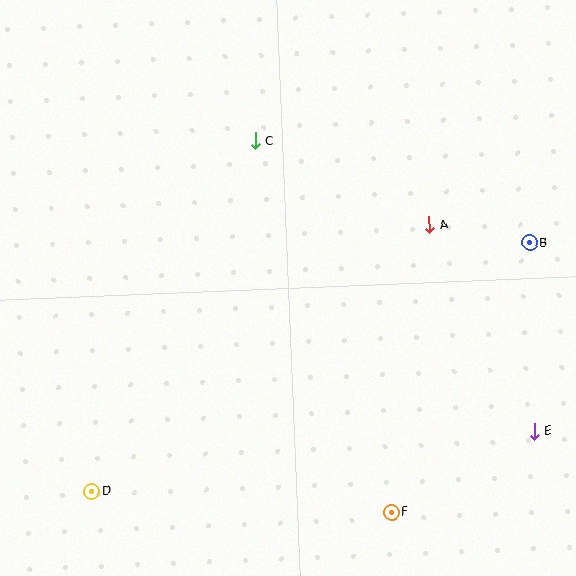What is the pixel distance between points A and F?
The distance between A and F is 290 pixels.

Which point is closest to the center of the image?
Point C at (255, 141) is closest to the center.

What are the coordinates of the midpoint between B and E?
The midpoint between B and E is at (532, 337).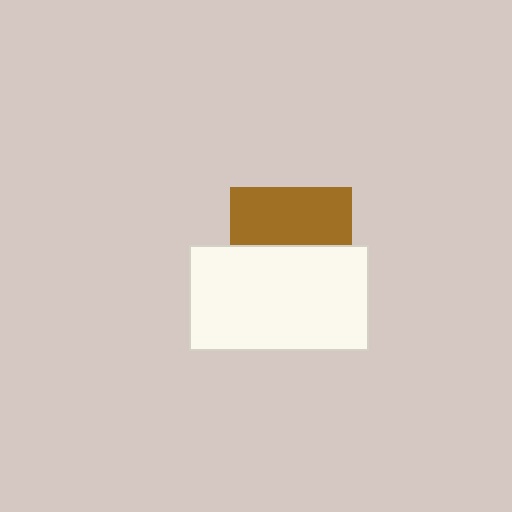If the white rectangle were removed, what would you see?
You would see the complete brown square.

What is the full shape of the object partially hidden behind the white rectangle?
The partially hidden object is a brown square.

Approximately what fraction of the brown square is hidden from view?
Roughly 52% of the brown square is hidden behind the white rectangle.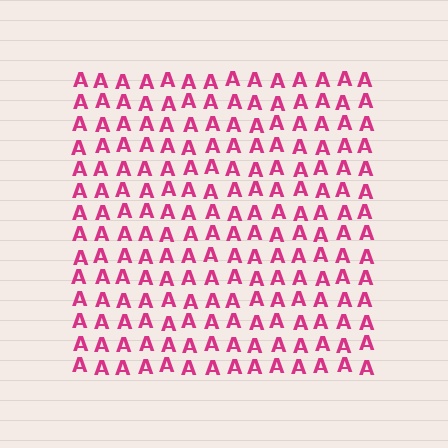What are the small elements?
The small elements are letter A's.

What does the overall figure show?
The overall figure shows a square.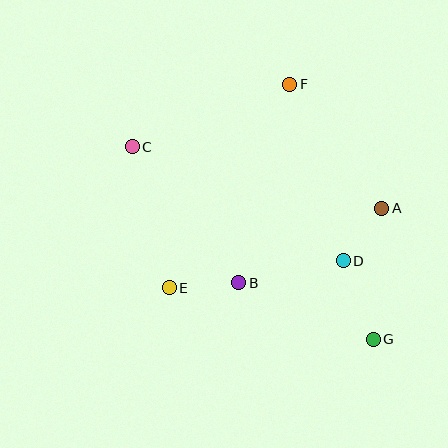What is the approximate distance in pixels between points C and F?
The distance between C and F is approximately 169 pixels.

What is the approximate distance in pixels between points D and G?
The distance between D and G is approximately 84 pixels.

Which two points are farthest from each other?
Points C and G are farthest from each other.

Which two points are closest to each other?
Points A and D are closest to each other.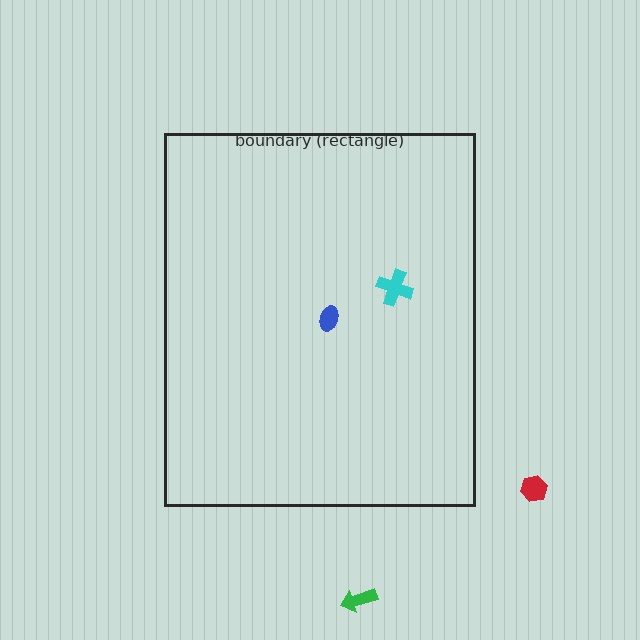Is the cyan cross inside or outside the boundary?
Inside.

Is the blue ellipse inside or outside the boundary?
Inside.